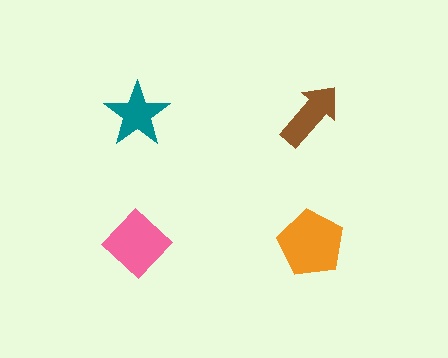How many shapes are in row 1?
2 shapes.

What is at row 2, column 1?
A pink diamond.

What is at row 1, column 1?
A teal star.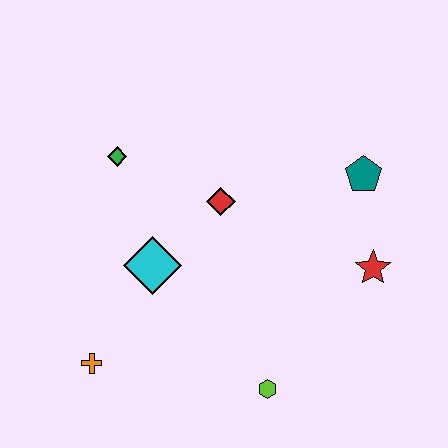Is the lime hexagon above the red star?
No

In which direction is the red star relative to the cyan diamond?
The red star is to the right of the cyan diamond.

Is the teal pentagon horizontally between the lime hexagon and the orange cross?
No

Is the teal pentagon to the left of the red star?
Yes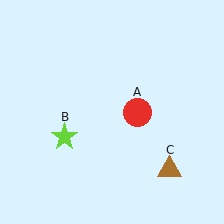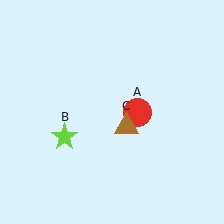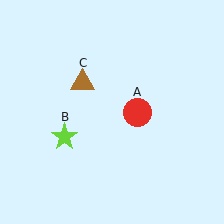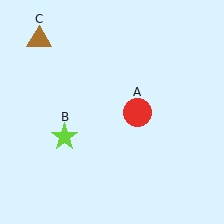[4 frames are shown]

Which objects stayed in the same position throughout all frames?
Red circle (object A) and lime star (object B) remained stationary.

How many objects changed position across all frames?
1 object changed position: brown triangle (object C).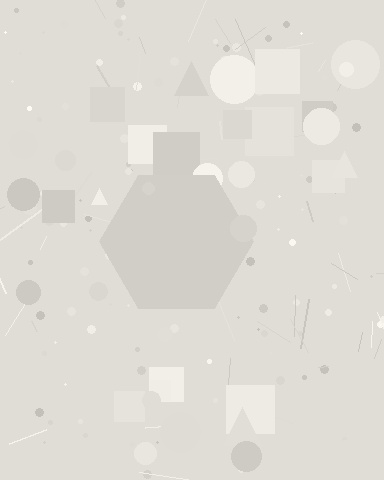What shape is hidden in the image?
A hexagon is hidden in the image.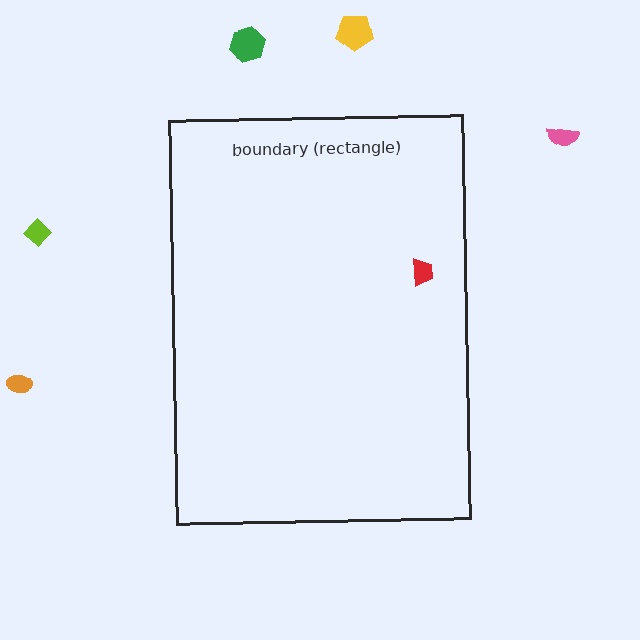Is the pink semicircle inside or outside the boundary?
Outside.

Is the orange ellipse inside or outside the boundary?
Outside.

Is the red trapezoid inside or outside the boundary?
Inside.